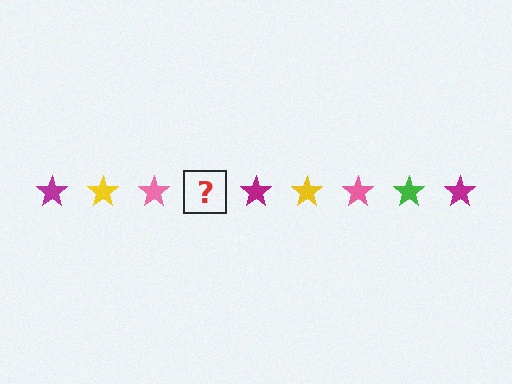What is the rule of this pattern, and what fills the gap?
The rule is that the pattern cycles through magenta, yellow, pink, green stars. The gap should be filled with a green star.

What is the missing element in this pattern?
The missing element is a green star.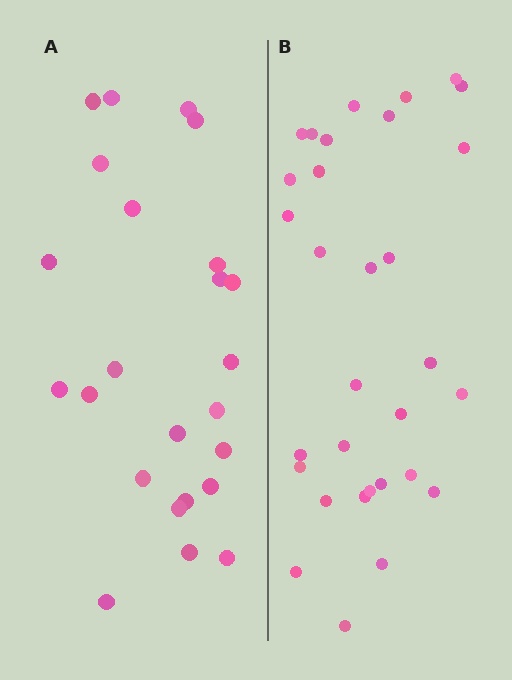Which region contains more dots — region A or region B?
Region B (the right region) has more dots.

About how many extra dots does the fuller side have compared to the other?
Region B has roughly 8 or so more dots than region A.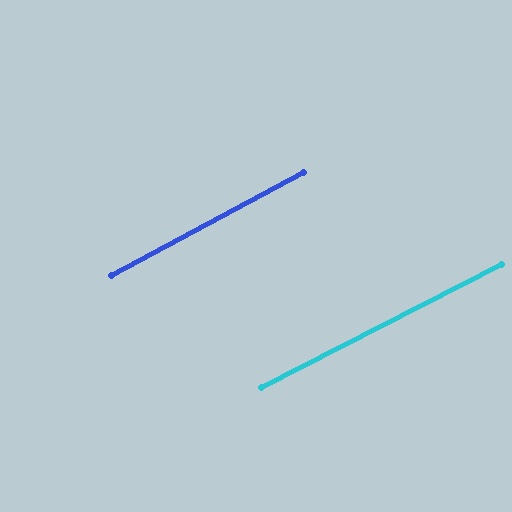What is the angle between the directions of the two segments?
Approximately 1 degree.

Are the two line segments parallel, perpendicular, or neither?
Parallel — their directions differ by only 0.8°.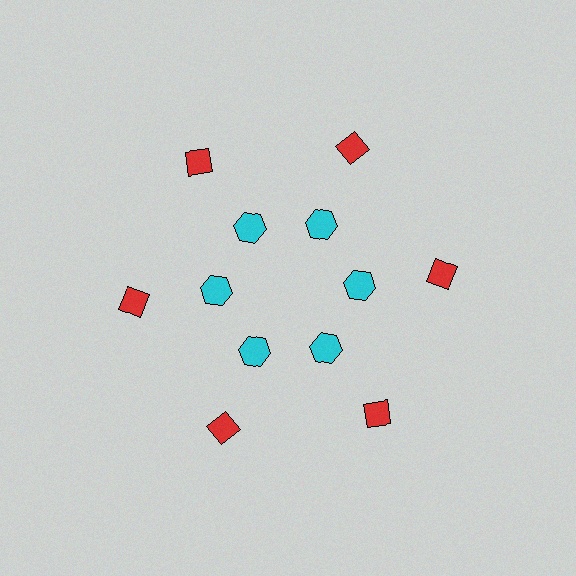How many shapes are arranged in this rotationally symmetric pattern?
There are 12 shapes, arranged in 6 groups of 2.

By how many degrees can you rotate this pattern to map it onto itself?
The pattern maps onto itself every 60 degrees of rotation.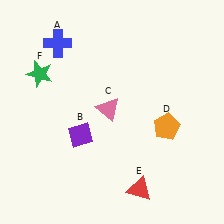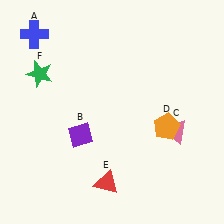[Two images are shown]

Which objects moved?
The objects that moved are: the blue cross (A), the pink triangle (C), the red triangle (E).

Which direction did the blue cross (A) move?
The blue cross (A) moved left.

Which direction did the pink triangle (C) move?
The pink triangle (C) moved right.